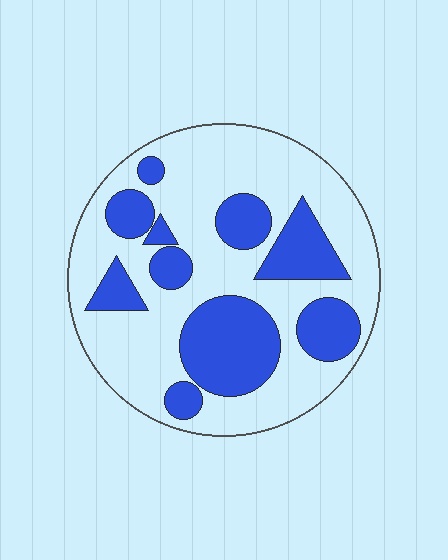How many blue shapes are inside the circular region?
10.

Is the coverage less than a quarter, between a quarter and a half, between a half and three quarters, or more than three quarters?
Between a quarter and a half.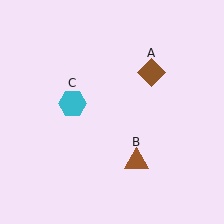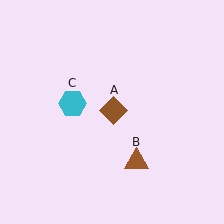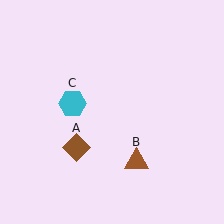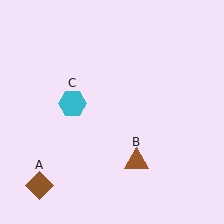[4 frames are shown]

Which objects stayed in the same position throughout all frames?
Brown triangle (object B) and cyan hexagon (object C) remained stationary.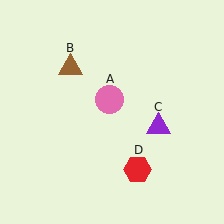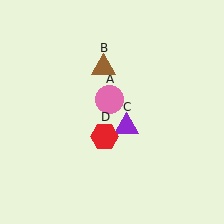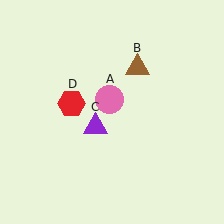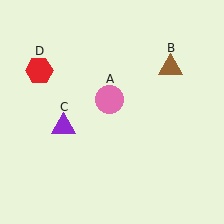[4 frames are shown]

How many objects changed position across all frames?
3 objects changed position: brown triangle (object B), purple triangle (object C), red hexagon (object D).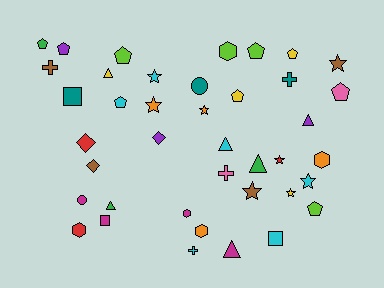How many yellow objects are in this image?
There are 4 yellow objects.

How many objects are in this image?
There are 40 objects.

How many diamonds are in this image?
There are 3 diamonds.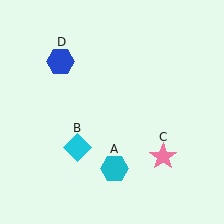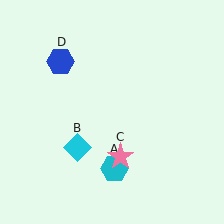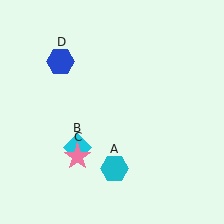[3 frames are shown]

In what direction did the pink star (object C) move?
The pink star (object C) moved left.